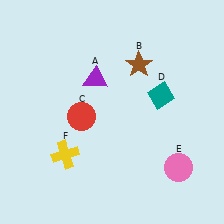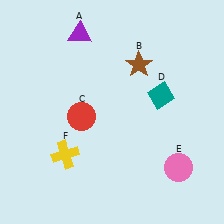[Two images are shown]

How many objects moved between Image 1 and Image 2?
1 object moved between the two images.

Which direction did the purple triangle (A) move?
The purple triangle (A) moved up.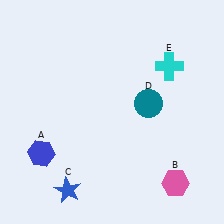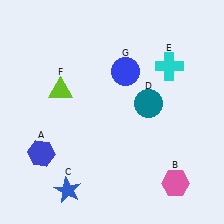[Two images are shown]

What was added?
A lime triangle (F), a blue circle (G) were added in Image 2.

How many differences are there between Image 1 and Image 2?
There are 2 differences between the two images.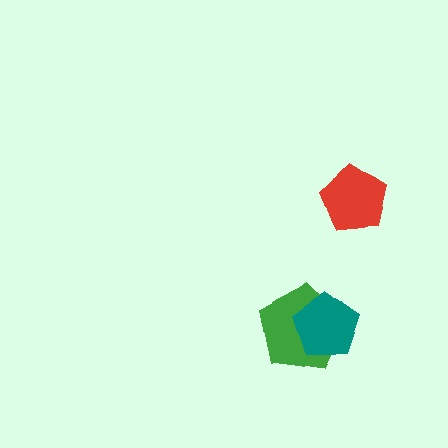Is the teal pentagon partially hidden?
No, no other shape covers it.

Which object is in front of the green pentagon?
The teal pentagon is in front of the green pentagon.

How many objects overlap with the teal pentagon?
1 object overlaps with the teal pentagon.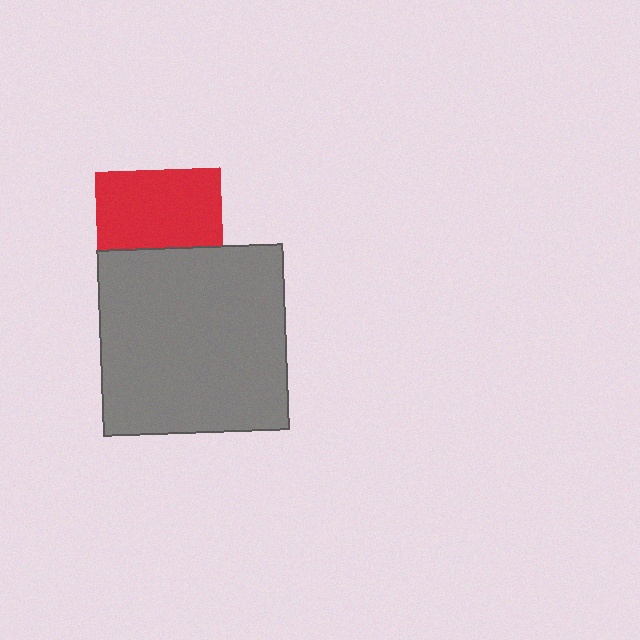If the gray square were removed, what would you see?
You would see the complete red square.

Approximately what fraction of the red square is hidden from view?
Roughly 38% of the red square is hidden behind the gray square.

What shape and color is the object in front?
The object in front is a gray square.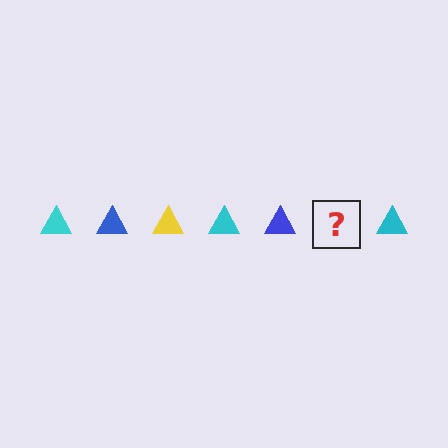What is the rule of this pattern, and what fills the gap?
The rule is that the pattern cycles through cyan, blue, yellow triangles. The gap should be filled with a yellow triangle.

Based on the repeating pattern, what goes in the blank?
The blank should be a yellow triangle.